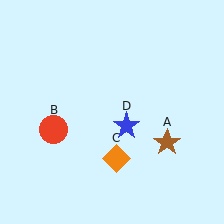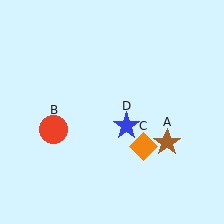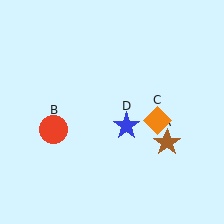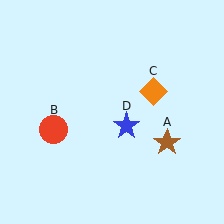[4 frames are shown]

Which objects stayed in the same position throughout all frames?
Brown star (object A) and red circle (object B) and blue star (object D) remained stationary.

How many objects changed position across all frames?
1 object changed position: orange diamond (object C).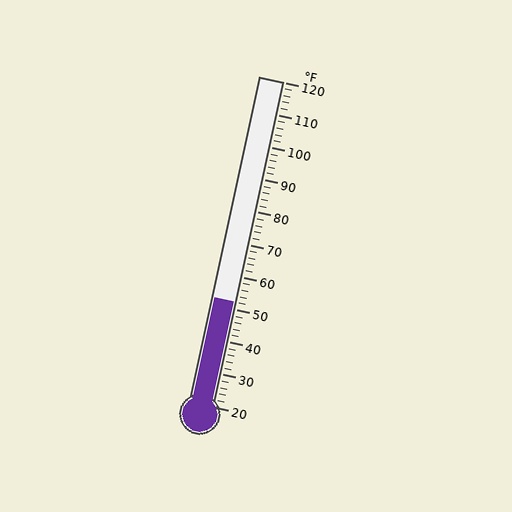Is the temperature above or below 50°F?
The temperature is above 50°F.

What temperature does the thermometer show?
The thermometer shows approximately 52°F.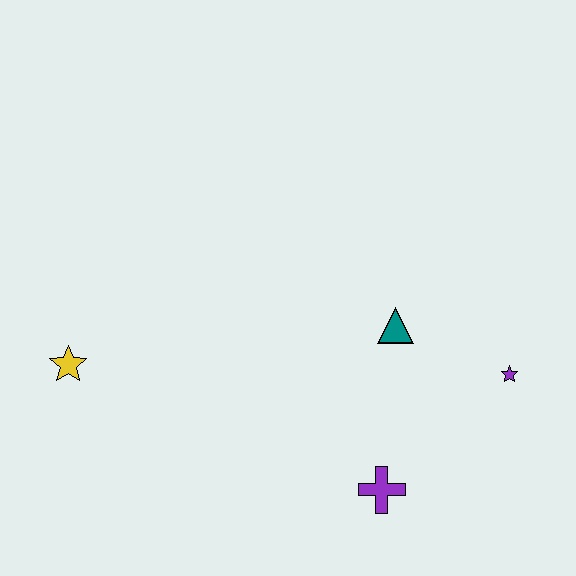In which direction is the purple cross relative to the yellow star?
The purple cross is to the right of the yellow star.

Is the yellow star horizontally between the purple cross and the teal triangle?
No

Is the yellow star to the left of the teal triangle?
Yes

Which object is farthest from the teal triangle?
The yellow star is farthest from the teal triangle.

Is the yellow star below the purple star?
No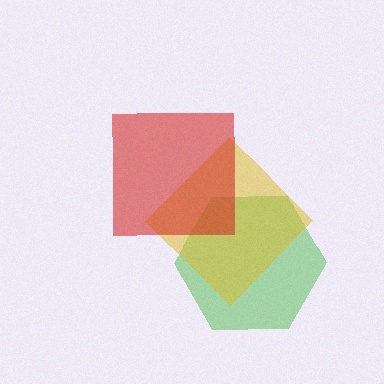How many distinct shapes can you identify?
There are 3 distinct shapes: a green hexagon, a yellow diamond, a red square.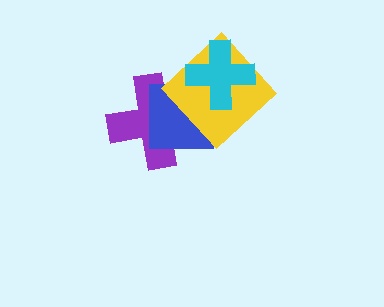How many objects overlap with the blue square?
3 objects overlap with the blue square.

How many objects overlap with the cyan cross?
2 objects overlap with the cyan cross.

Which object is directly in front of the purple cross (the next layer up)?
The blue square is directly in front of the purple cross.